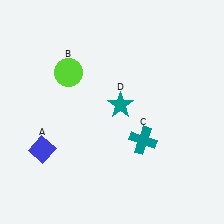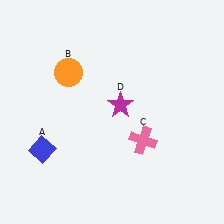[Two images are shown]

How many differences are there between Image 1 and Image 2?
There are 3 differences between the two images.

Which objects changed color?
B changed from lime to orange. C changed from teal to pink. D changed from teal to magenta.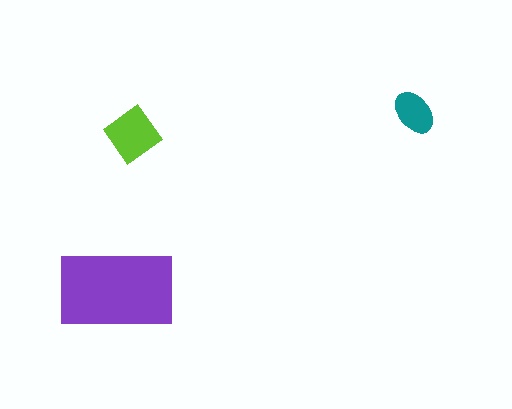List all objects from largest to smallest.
The purple rectangle, the lime diamond, the teal ellipse.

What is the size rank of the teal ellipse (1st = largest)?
3rd.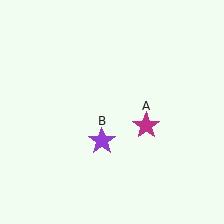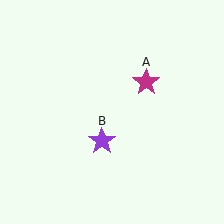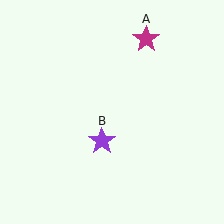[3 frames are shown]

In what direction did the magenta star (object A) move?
The magenta star (object A) moved up.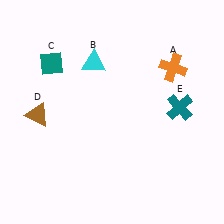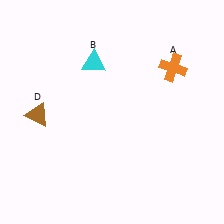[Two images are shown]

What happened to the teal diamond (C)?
The teal diamond (C) was removed in Image 2. It was in the top-left area of Image 1.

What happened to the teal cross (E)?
The teal cross (E) was removed in Image 2. It was in the top-right area of Image 1.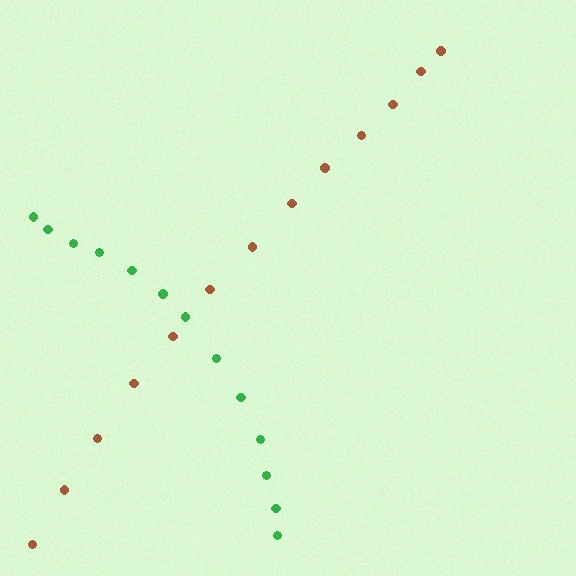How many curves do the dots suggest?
There are 2 distinct paths.